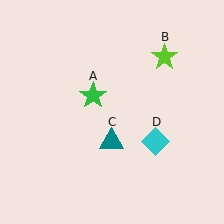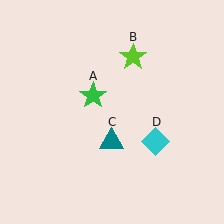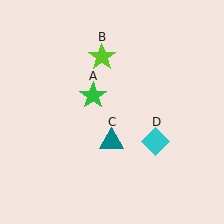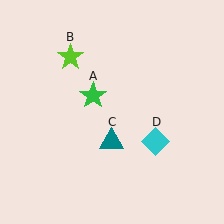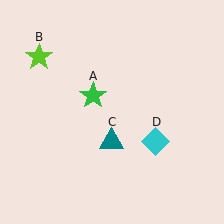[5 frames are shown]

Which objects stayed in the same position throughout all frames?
Green star (object A) and teal triangle (object C) and cyan diamond (object D) remained stationary.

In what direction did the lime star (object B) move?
The lime star (object B) moved left.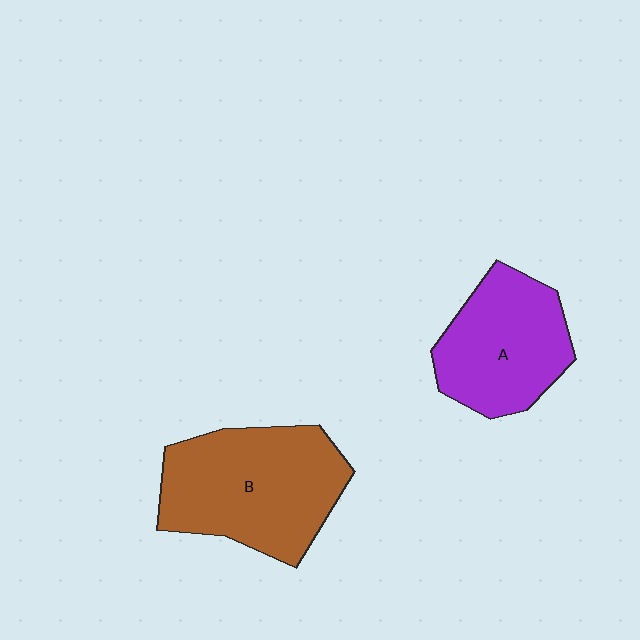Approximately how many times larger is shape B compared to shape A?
Approximately 1.3 times.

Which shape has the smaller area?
Shape A (purple).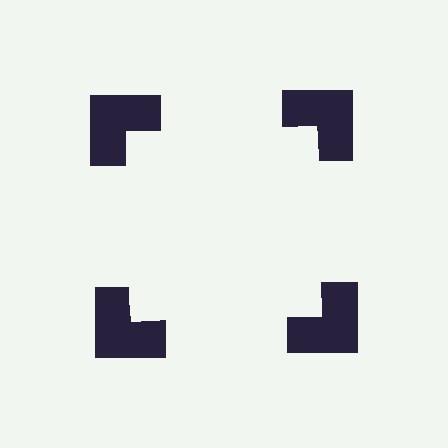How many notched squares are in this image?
There are 4 — one at each vertex of the illusory square.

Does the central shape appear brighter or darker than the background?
It typically appears slightly brighter than the background, even though no actual brightness change is drawn.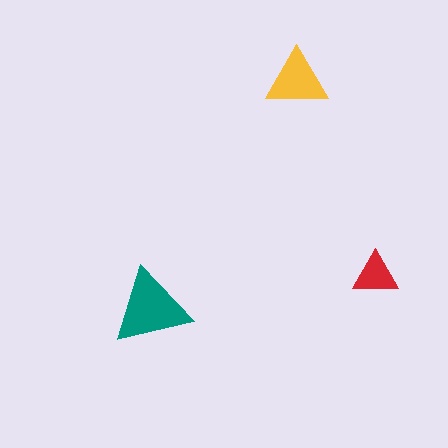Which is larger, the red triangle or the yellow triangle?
The yellow one.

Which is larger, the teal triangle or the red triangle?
The teal one.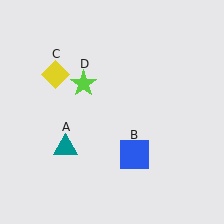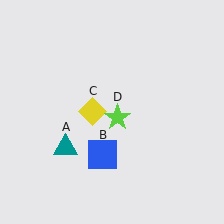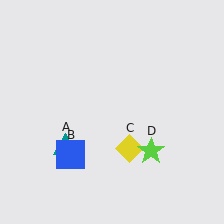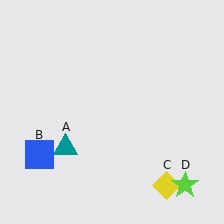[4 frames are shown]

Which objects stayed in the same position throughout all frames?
Teal triangle (object A) remained stationary.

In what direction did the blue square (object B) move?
The blue square (object B) moved left.